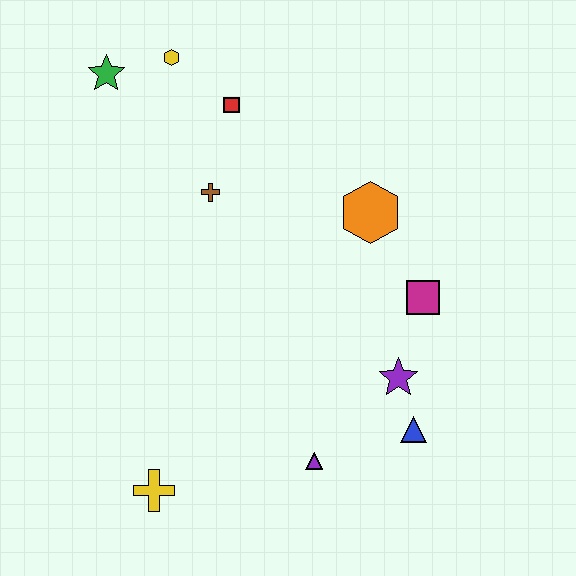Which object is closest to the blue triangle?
The purple star is closest to the blue triangle.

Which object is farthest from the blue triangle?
The green star is farthest from the blue triangle.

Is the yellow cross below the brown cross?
Yes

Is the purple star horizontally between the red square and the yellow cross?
No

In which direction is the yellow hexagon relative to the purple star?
The yellow hexagon is above the purple star.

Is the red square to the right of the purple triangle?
No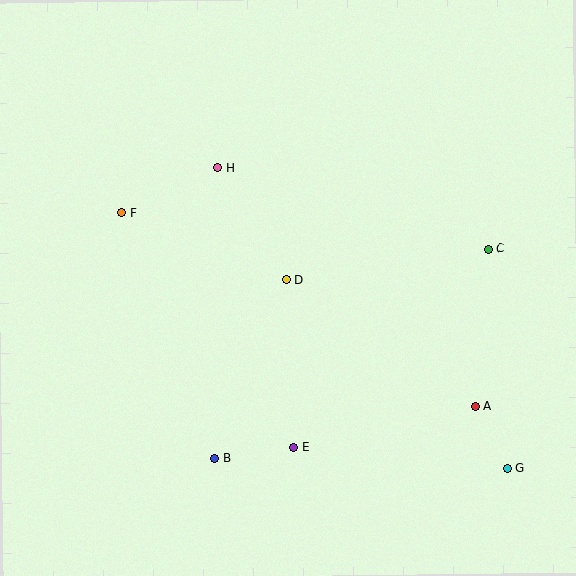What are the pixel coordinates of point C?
Point C is at (488, 249).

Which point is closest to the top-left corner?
Point F is closest to the top-left corner.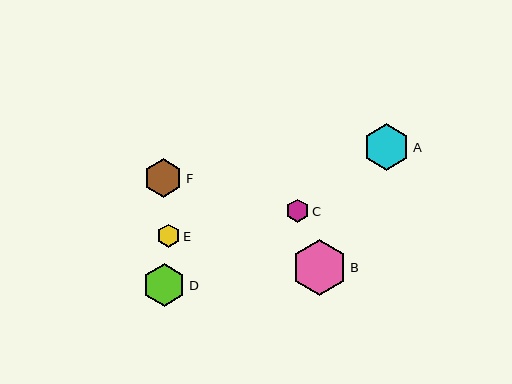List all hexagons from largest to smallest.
From largest to smallest: B, A, D, F, C, E.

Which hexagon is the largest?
Hexagon B is the largest with a size of approximately 56 pixels.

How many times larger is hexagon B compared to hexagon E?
Hexagon B is approximately 2.5 times the size of hexagon E.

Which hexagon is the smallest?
Hexagon E is the smallest with a size of approximately 23 pixels.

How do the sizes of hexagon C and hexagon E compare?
Hexagon C and hexagon E are approximately the same size.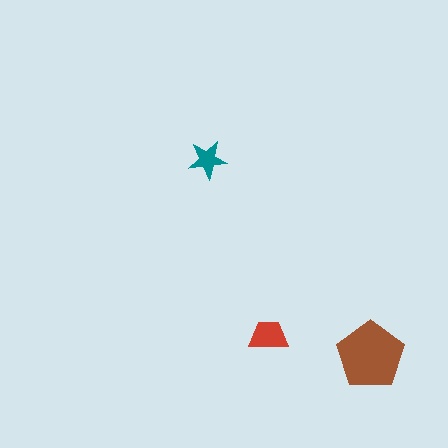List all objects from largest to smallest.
The brown pentagon, the red trapezoid, the teal star.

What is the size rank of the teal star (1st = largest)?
3rd.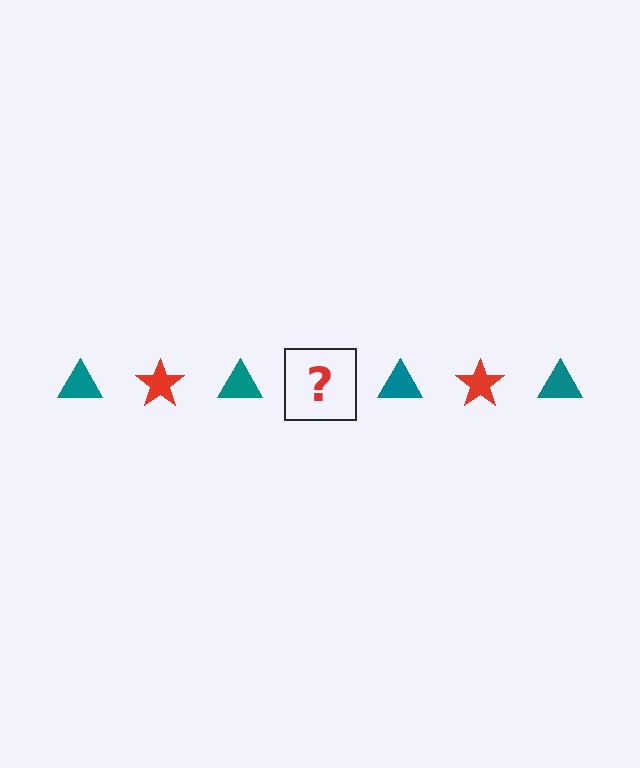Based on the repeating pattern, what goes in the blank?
The blank should be a red star.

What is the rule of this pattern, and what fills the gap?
The rule is that the pattern alternates between teal triangle and red star. The gap should be filled with a red star.